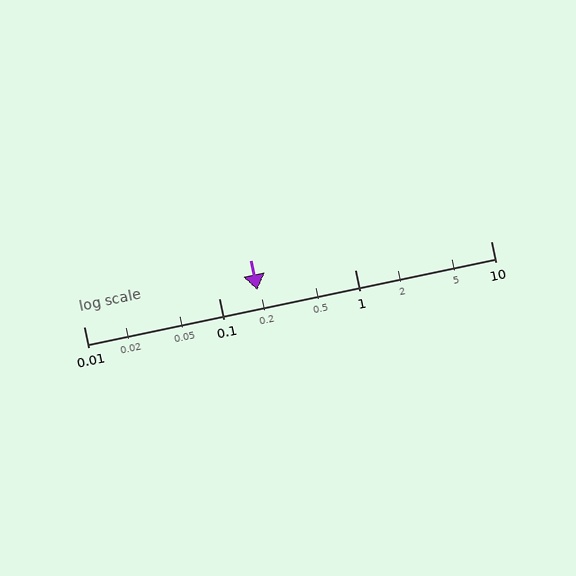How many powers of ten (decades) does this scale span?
The scale spans 3 decades, from 0.01 to 10.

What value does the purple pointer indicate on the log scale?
The pointer indicates approximately 0.19.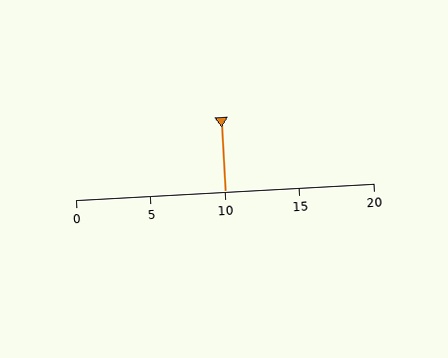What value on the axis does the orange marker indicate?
The marker indicates approximately 10.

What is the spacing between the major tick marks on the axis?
The major ticks are spaced 5 apart.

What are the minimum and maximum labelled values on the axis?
The axis runs from 0 to 20.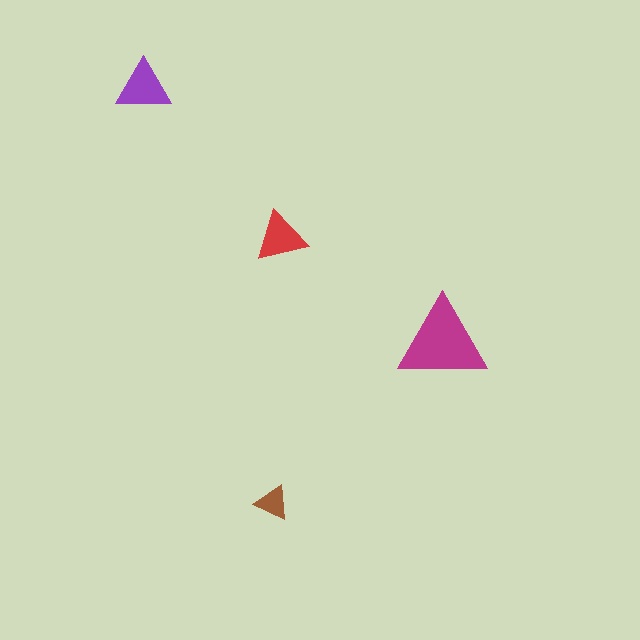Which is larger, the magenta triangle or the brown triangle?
The magenta one.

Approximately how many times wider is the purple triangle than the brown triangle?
About 1.5 times wider.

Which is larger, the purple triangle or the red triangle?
The purple one.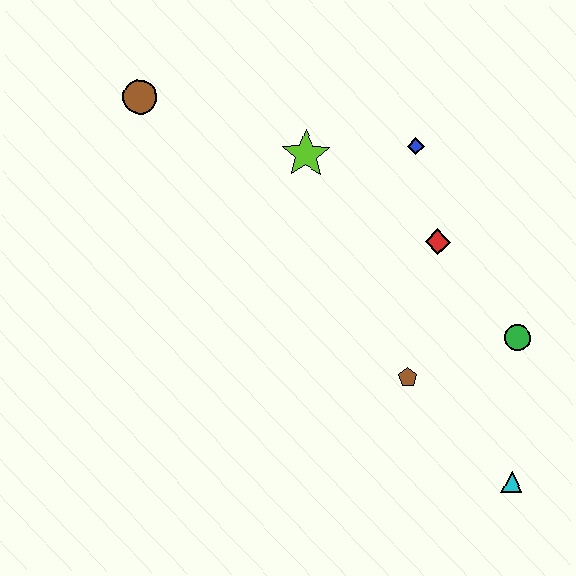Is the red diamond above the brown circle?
No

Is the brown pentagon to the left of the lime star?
No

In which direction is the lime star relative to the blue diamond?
The lime star is to the left of the blue diamond.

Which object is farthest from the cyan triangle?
The brown circle is farthest from the cyan triangle.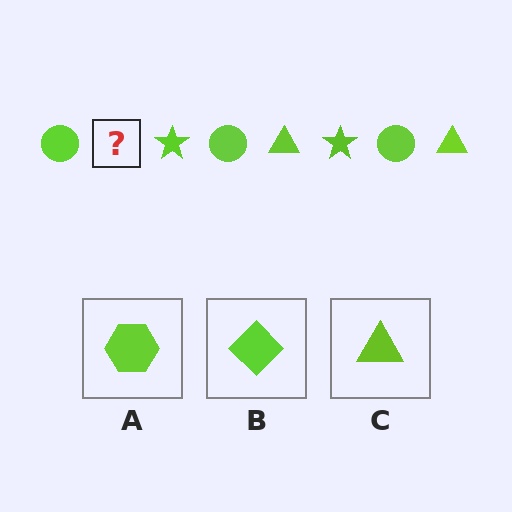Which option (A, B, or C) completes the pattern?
C.